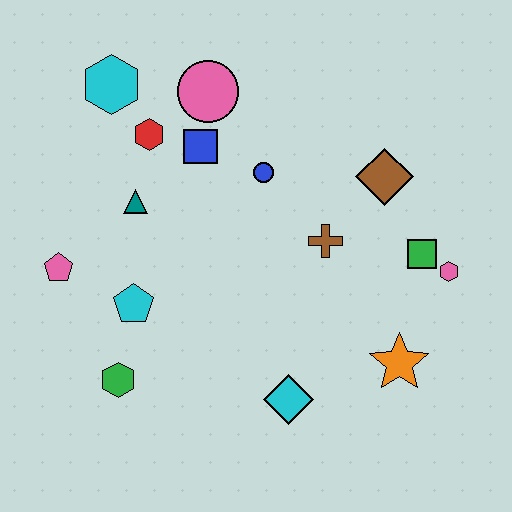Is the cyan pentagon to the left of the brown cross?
Yes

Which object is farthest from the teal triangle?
The pink hexagon is farthest from the teal triangle.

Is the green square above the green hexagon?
Yes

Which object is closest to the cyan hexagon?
The red hexagon is closest to the cyan hexagon.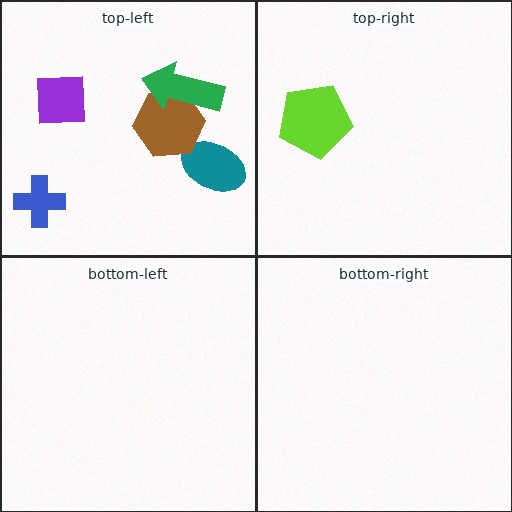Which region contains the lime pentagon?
The top-right region.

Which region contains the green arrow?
The top-left region.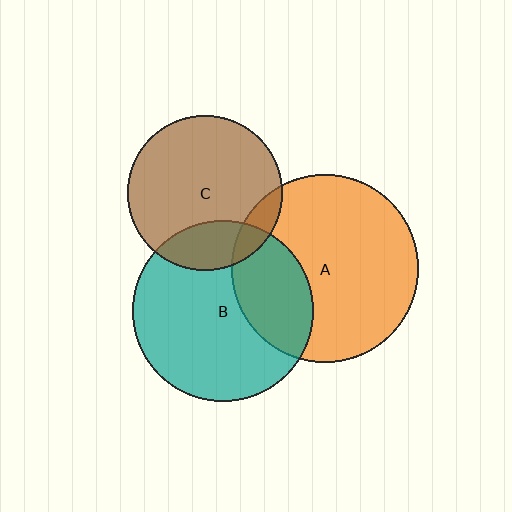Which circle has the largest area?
Circle A (orange).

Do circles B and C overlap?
Yes.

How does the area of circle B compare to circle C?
Approximately 1.4 times.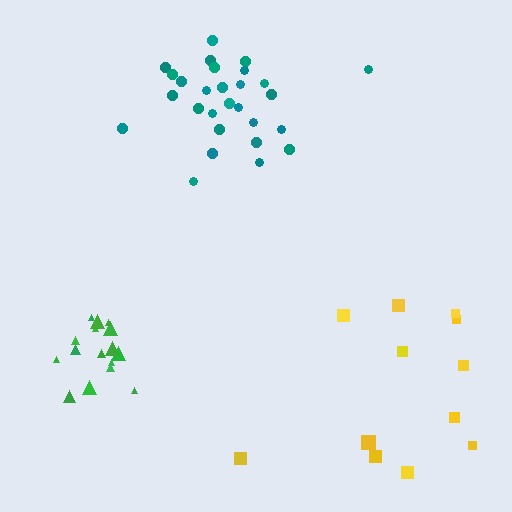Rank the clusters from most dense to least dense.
green, teal, yellow.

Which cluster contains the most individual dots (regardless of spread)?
Teal (28).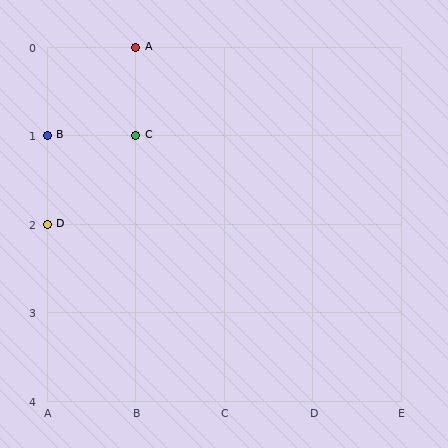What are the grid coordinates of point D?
Point D is at grid coordinates (A, 2).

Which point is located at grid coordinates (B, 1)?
Point C is at (B, 1).